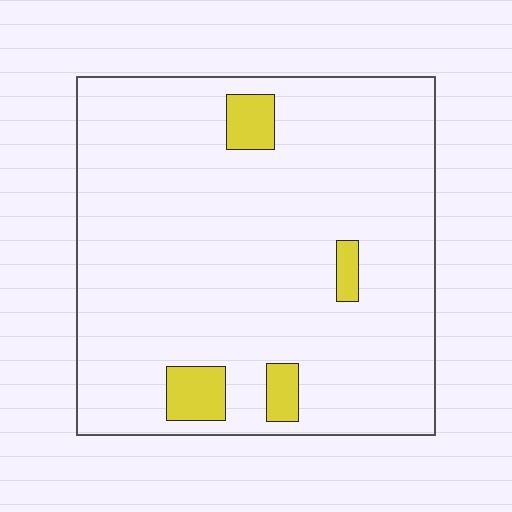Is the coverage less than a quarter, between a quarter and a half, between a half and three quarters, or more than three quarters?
Less than a quarter.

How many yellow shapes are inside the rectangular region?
4.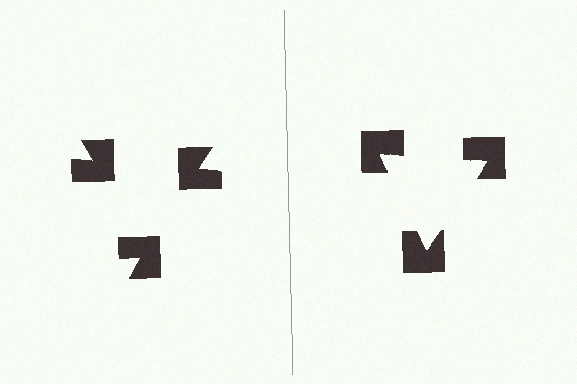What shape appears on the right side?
An illusory triangle.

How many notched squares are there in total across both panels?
6 — 3 on each side.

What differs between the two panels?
The notched squares are positioned identically on both sides; only the wedge orientations differ. On the right they align to a triangle; on the left they are misaligned.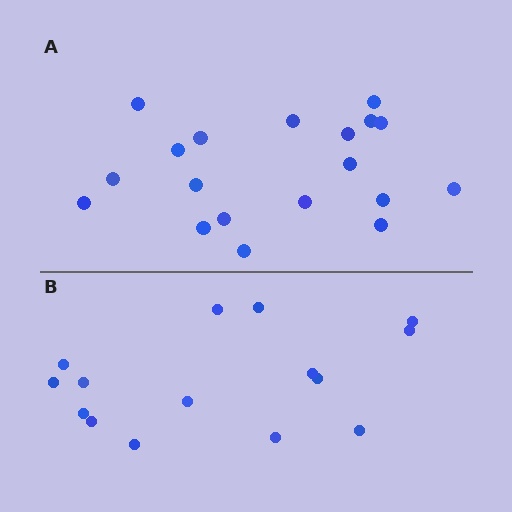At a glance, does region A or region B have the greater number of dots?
Region A (the top region) has more dots.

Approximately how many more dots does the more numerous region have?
Region A has about 4 more dots than region B.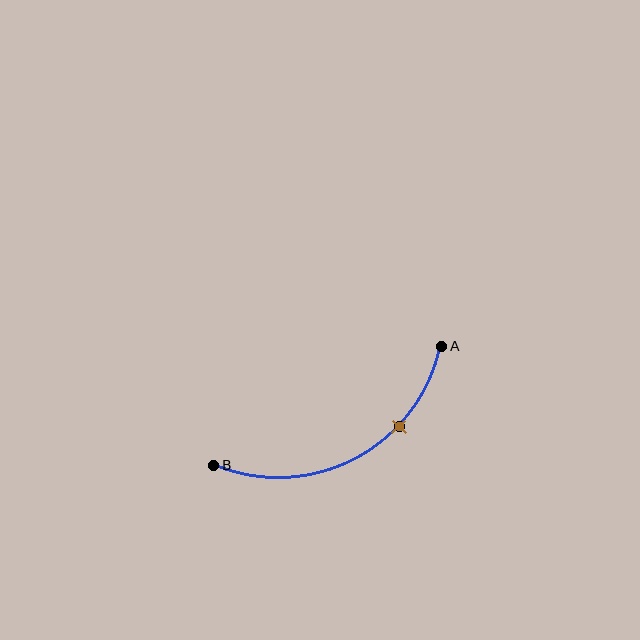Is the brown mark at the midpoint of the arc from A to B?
No. The brown mark lies on the arc but is closer to endpoint A. The arc midpoint would be at the point on the curve equidistant along the arc from both A and B.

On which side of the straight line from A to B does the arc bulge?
The arc bulges below the straight line connecting A and B.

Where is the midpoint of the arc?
The arc midpoint is the point on the curve farthest from the straight line joining A and B. It sits below that line.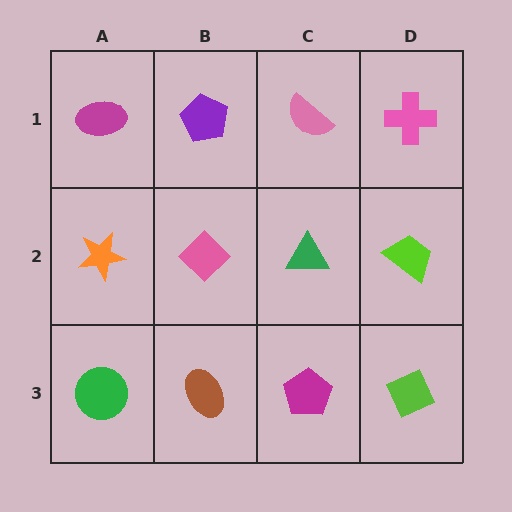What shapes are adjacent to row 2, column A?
A magenta ellipse (row 1, column A), a green circle (row 3, column A), a pink diamond (row 2, column B).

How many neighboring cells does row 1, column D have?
2.